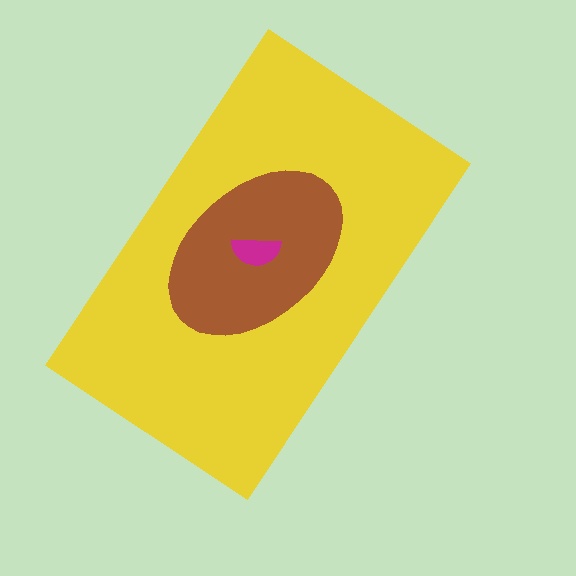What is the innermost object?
The magenta semicircle.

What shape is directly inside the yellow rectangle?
The brown ellipse.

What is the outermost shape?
The yellow rectangle.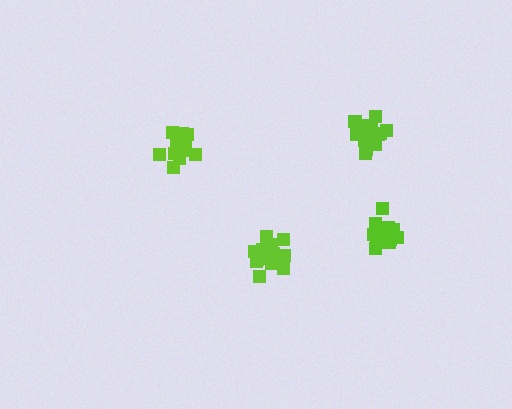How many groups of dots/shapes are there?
There are 4 groups.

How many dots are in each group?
Group 1: 16 dots, Group 2: 18 dots, Group 3: 18 dots, Group 4: 21 dots (73 total).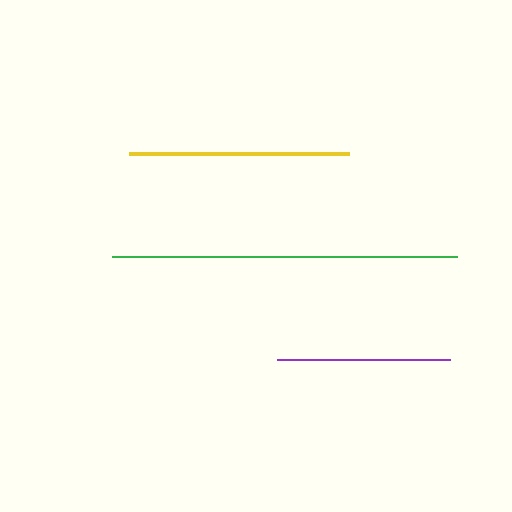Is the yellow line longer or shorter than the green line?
The green line is longer than the yellow line.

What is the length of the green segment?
The green segment is approximately 346 pixels long.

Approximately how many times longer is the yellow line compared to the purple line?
The yellow line is approximately 1.3 times the length of the purple line.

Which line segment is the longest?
The green line is the longest at approximately 346 pixels.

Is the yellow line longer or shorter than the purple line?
The yellow line is longer than the purple line.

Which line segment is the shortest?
The purple line is the shortest at approximately 174 pixels.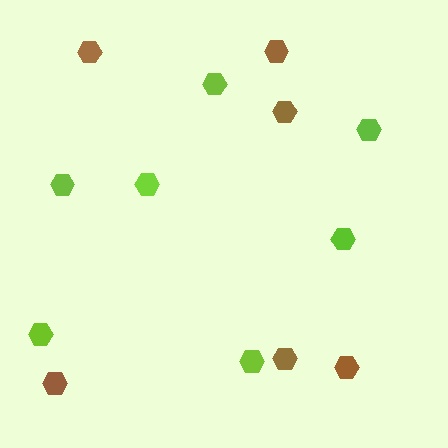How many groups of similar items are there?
There are 2 groups: one group of brown hexagons (6) and one group of lime hexagons (7).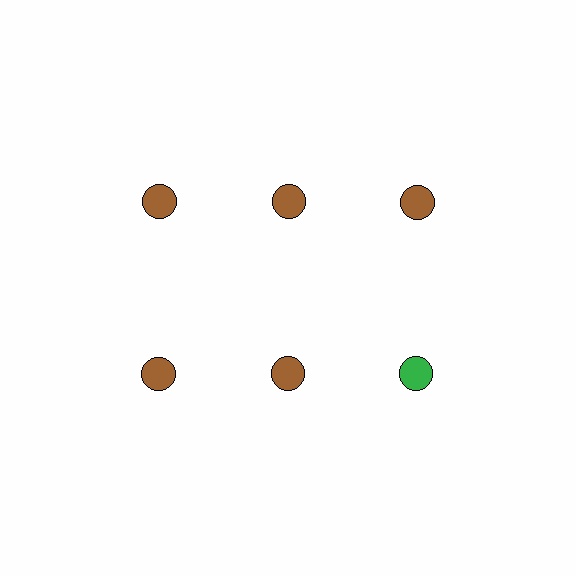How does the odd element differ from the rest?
It has a different color: green instead of brown.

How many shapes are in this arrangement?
There are 6 shapes arranged in a grid pattern.